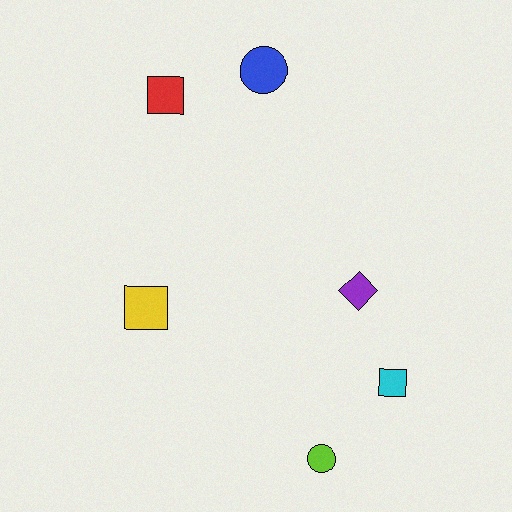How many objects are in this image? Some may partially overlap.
There are 6 objects.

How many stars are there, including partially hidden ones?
There are no stars.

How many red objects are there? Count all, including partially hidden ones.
There is 1 red object.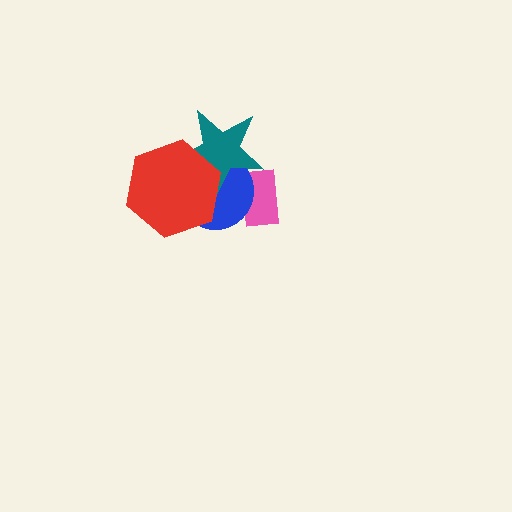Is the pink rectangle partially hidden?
Yes, it is partially covered by another shape.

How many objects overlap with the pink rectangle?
2 objects overlap with the pink rectangle.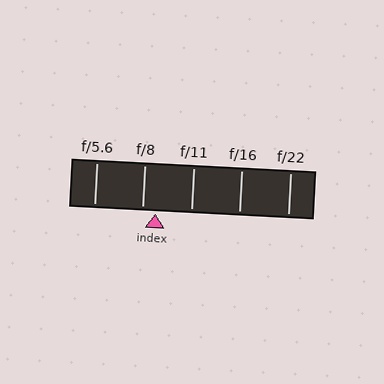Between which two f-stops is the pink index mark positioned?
The index mark is between f/8 and f/11.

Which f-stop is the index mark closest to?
The index mark is closest to f/8.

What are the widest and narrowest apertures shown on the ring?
The widest aperture shown is f/5.6 and the narrowest is f/22.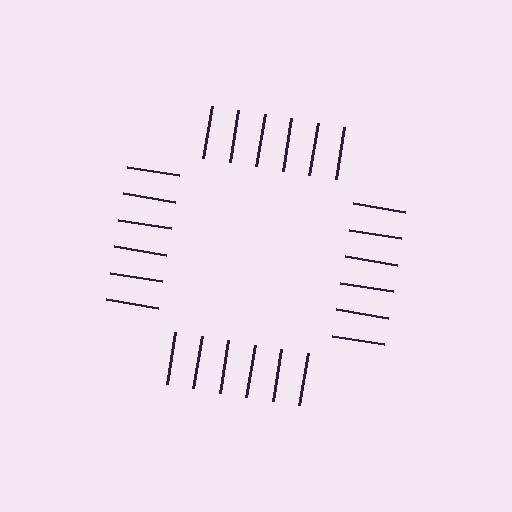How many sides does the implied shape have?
4 sides — the line-ends trace a square.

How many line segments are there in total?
24 — 6 along each of the 4 edges.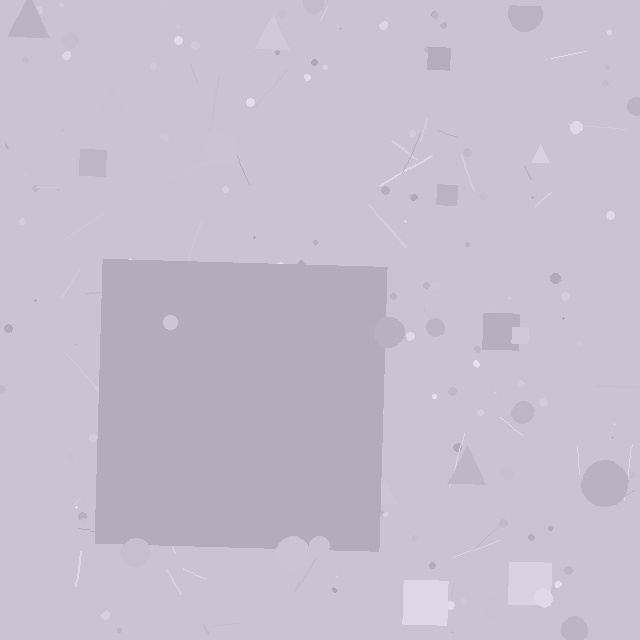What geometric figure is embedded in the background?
A square is embedded in the background.